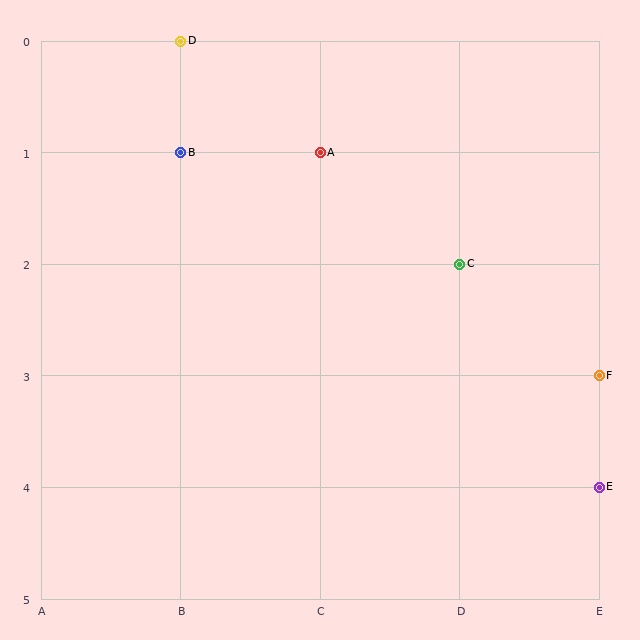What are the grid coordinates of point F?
Point F is at grid coordinates (E, 3).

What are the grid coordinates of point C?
Point C is at grid coordinates (D, 2).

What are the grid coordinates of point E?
Point E is at grid coordinates (E, 4).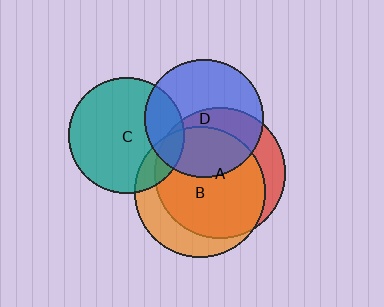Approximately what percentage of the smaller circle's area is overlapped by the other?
Approximately 20%.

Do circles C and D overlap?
Yes.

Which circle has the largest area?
Circle A (red).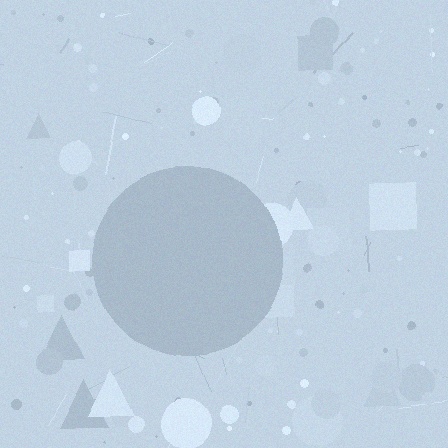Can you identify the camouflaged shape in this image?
The camouflaged shape is a circle.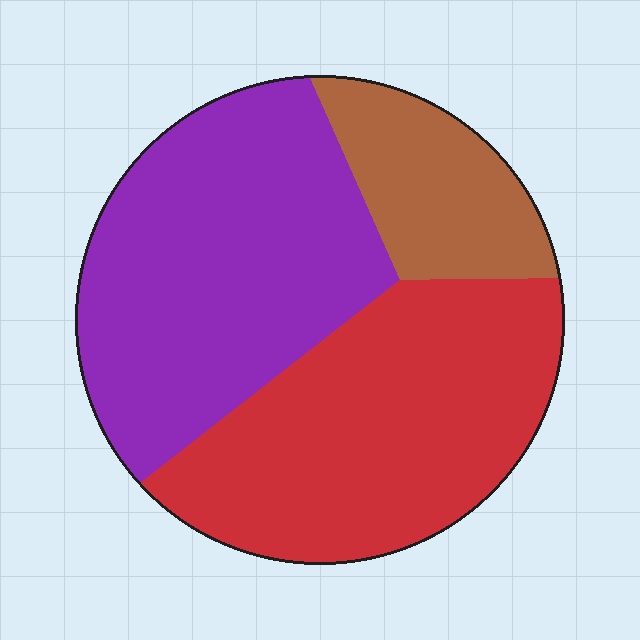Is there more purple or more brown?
Purple.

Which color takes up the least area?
Brown, at roughly 15%.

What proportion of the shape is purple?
Purple takes up about two fifths (2/5) of the shape.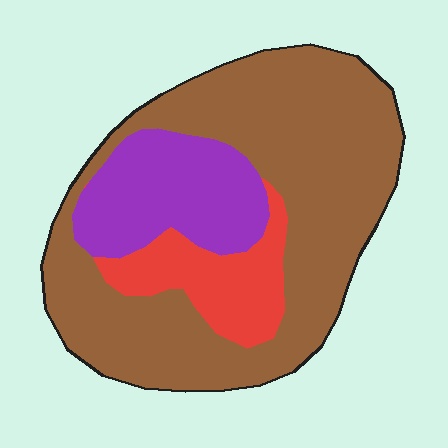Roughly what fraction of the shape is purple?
Purple covers about 20% of the shape.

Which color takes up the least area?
Red, at roughly 15%.